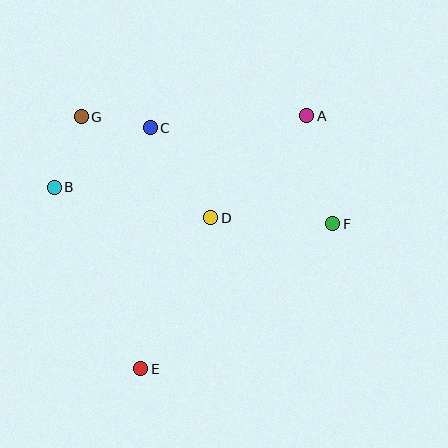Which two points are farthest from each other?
Points A and E are farthest from each other.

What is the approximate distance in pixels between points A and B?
The distance between A and B is approximately 262 pixels.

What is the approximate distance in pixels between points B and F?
The distance between B and F is approximately 281 pixels.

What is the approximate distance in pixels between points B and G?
The distance between B and G is approximately 76 pixels.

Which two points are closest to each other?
Points C and G are closest to each other.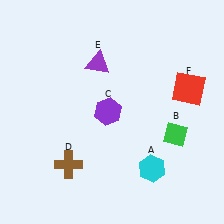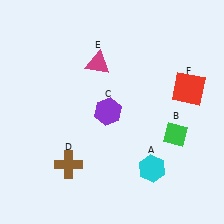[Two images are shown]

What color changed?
The triangle (E) changed from purple in Image 1 to magenta in Image 2.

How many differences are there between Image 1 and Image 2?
There is 1 difference between the two images.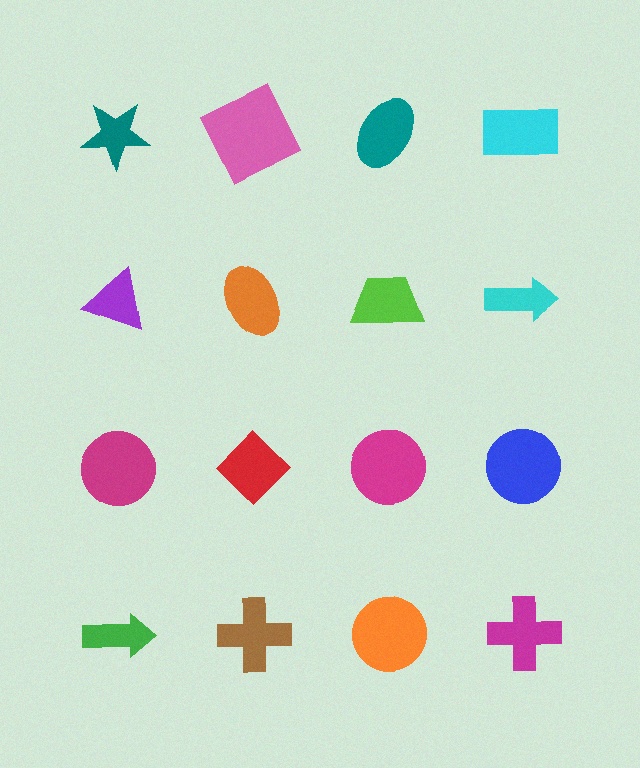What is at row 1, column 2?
A pink square.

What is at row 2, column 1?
A purple triangle.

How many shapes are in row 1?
4 shapes.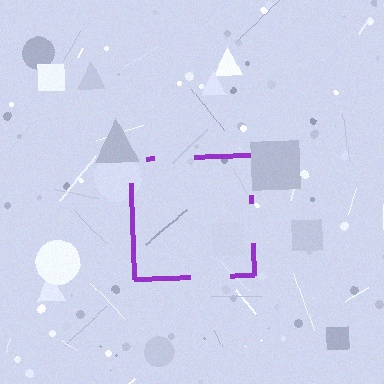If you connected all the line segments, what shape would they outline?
They would outline a square.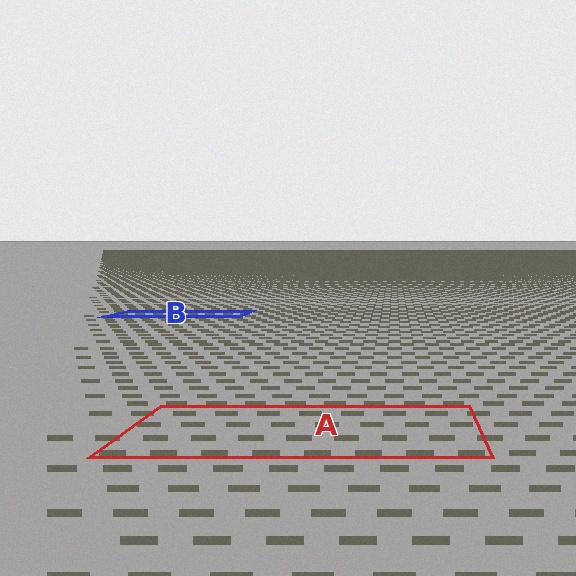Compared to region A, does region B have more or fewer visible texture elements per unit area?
Region B has more texture elements per unit area — they are packed more densely because it is farther away.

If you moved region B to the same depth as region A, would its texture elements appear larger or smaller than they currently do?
They would appear larger. At a closer depth, the same texture elements are projected at a bigger on-screen size.